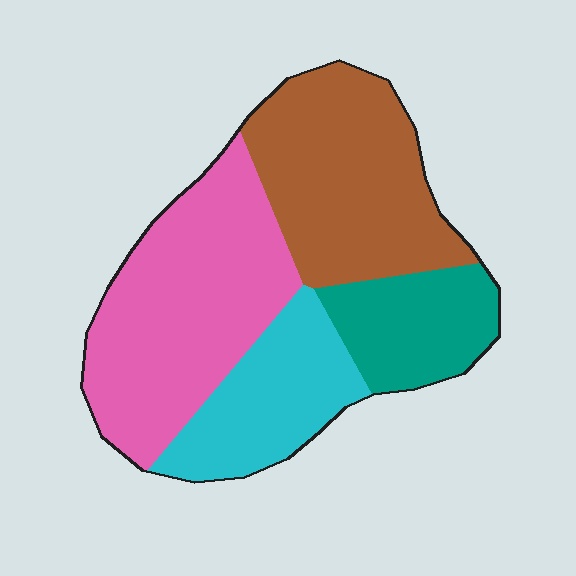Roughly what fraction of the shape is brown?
Brown covers 30% of the shape.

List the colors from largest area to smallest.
From largest to smallest: pink, brown, cyan, teal.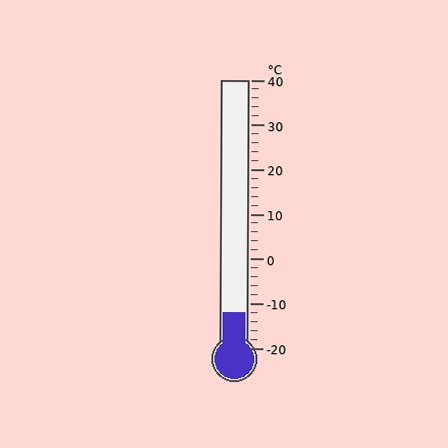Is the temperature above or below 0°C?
The temperature is below 0°C.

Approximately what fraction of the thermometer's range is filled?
The thermometer is filled to approximately 15% of its range.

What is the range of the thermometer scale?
The thermometer scale ranges from -20°C to 40°C.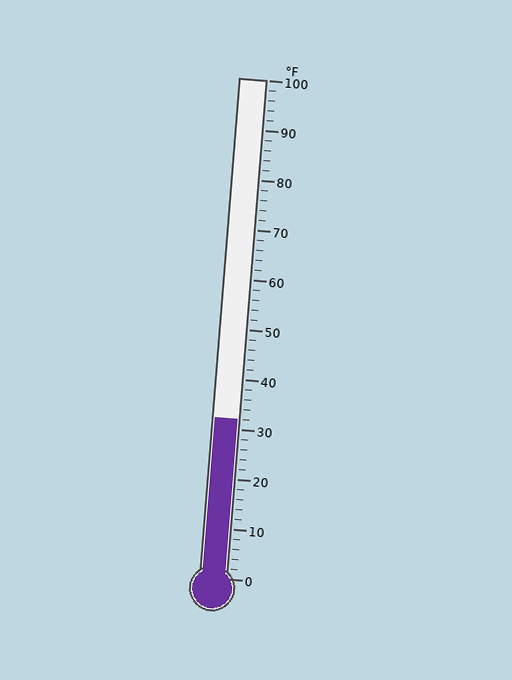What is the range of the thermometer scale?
The thermometer scale ranges from 0°F to 100°F.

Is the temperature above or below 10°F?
The temperature is above 10°F.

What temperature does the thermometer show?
The thermometer shows approximately 32°F.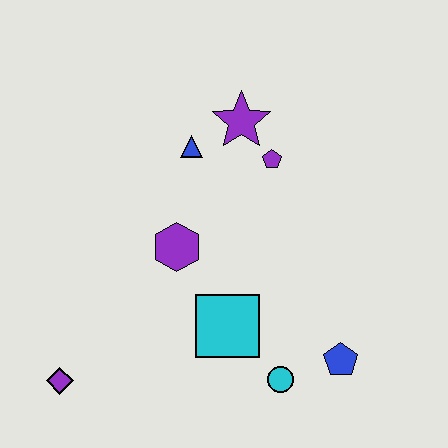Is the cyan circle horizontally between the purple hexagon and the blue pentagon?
Yes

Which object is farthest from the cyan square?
The purple star is farthest from the cyan square.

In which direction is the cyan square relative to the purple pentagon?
The cyan square is below the purple pentagon.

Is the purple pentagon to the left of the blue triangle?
No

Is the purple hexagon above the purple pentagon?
No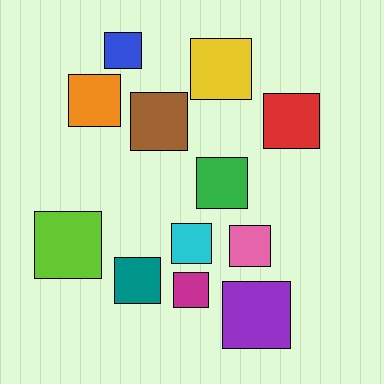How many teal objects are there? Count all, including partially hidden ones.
There is 1 teal object.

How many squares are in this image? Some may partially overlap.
There are 12 squares.